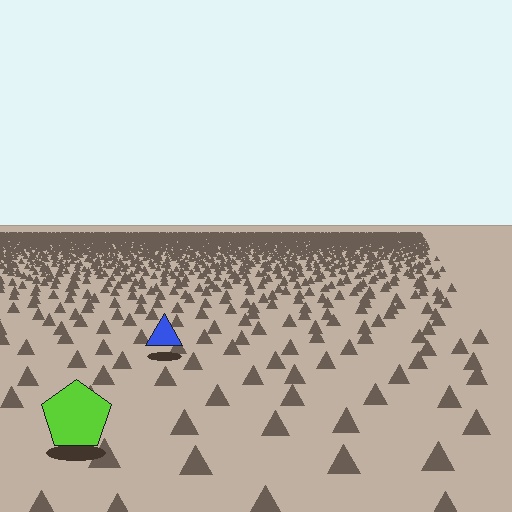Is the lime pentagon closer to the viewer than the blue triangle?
Yes. The lime pentagon is closer — you can tell from the texture gradient: the ground texture is coarser near it.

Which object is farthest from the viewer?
The blue triangle is farthest from the viewer. It appears smaller and the ground texture around it is denser.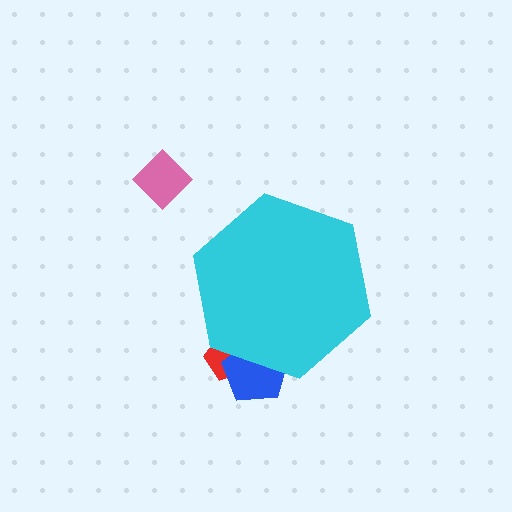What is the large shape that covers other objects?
A cyan hexagon.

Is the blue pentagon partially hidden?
Yes, the blue pentagon is partially hidden behind the cyan hexagon.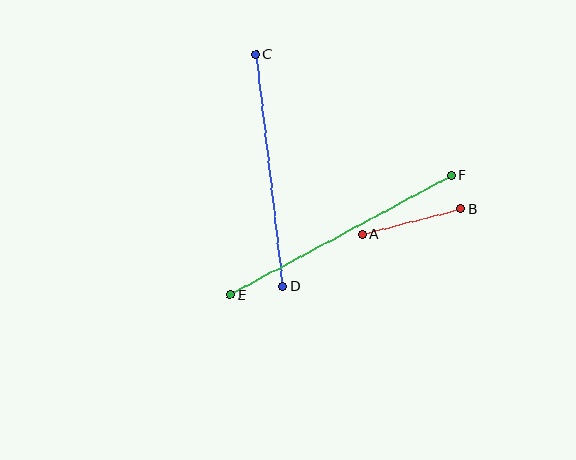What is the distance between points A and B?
The distance is approximately 102 pixels.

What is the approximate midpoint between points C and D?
The midpoint is at approximately (269, 170) pixels.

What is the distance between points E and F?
The distance is approximately 251 pixels.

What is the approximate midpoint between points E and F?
The midpoint is at approximately (341, 235) pixels.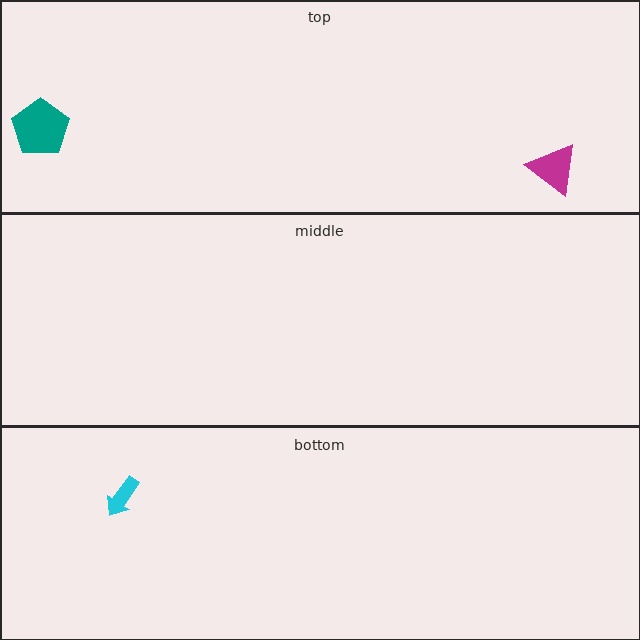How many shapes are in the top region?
2.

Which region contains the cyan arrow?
The bottom region.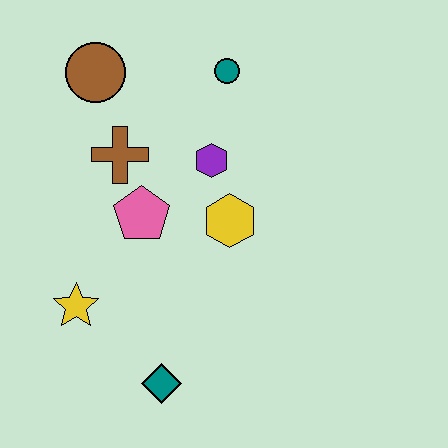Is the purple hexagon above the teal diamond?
Yes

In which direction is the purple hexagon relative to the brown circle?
The purple hexagon is to the right of the brown circle.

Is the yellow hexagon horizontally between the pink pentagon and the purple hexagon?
No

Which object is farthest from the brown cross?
The teal diamond is farthest from the brown cross.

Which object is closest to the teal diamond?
The yellow star is closest to the teal diamond.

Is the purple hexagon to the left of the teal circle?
Yes